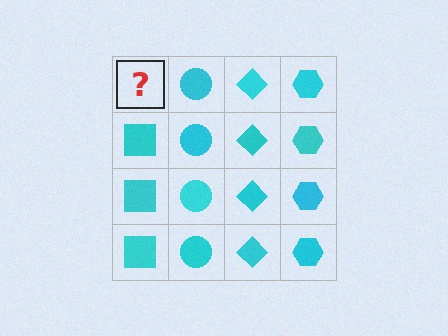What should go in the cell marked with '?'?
The missing cell should contain a cyan square.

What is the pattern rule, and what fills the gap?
The rule is that each column has a consistent shape. The gap should be filled with a cyan square.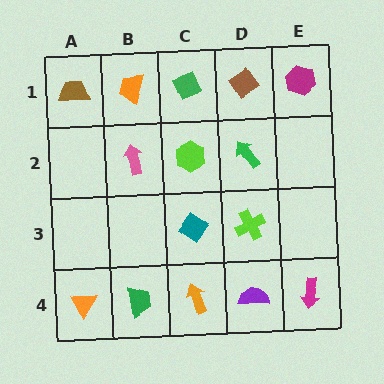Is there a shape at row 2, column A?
No, that cell is empty.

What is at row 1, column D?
A brown diamond.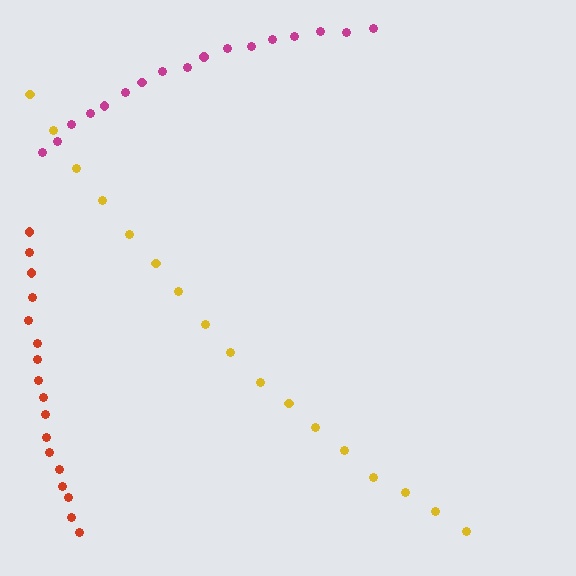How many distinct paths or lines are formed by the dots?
There are 3 distinct paths.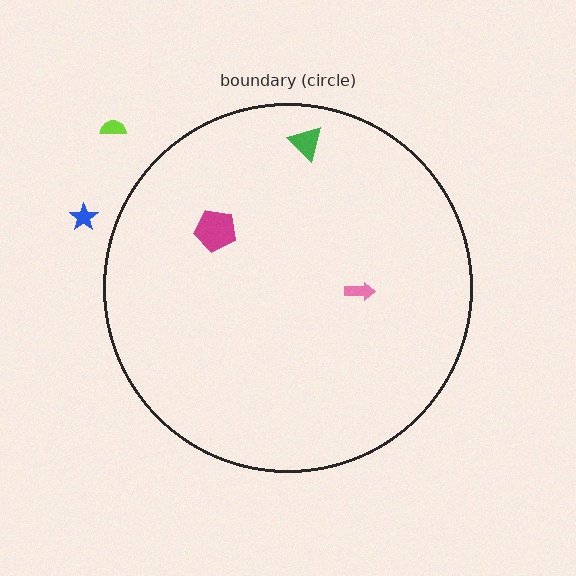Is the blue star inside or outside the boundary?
Outside.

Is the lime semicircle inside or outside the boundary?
Outside.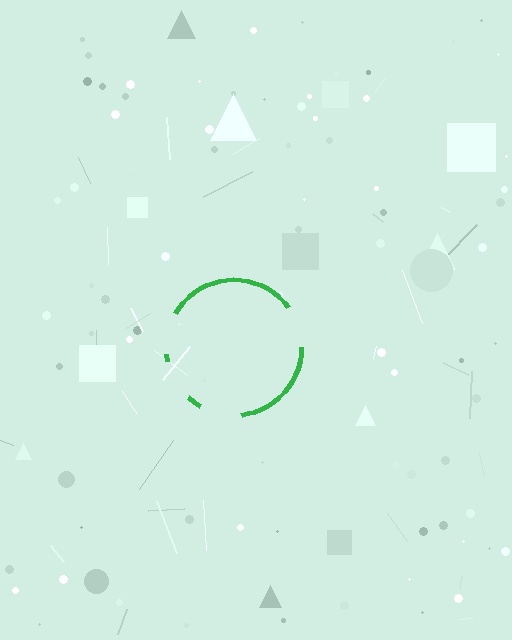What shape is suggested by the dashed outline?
The dashed outline suggests a circle.